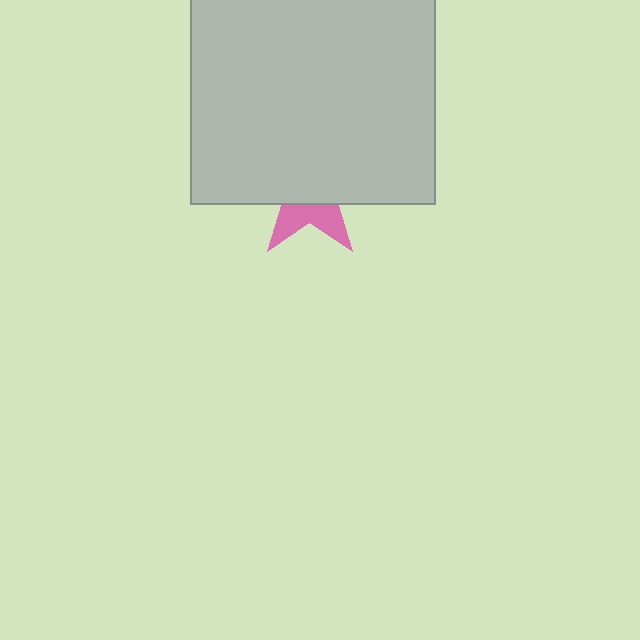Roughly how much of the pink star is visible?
A small part of it is visible (roughly 33%).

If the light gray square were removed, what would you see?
You would see the complete pink star.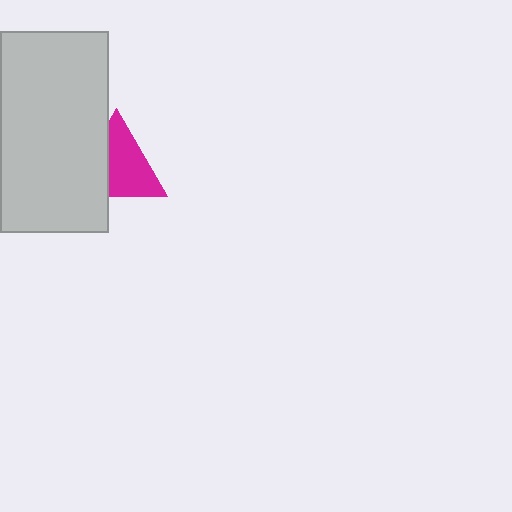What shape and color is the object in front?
The object in front is a light gray rectangle.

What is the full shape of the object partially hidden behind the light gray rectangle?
The partially hidden object is a magenta triangle.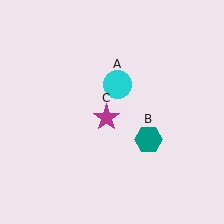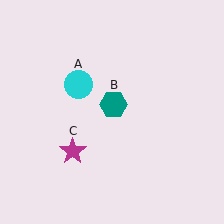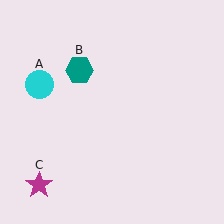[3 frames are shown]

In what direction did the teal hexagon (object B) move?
The teal hexagon (object B) moved up and to the left.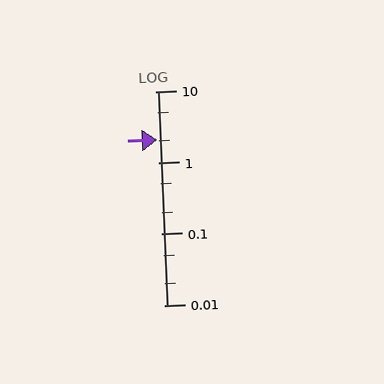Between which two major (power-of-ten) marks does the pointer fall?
The pointer is between 1 and 10.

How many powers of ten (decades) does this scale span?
The scale spans 3 decades, from 0.01 to 10.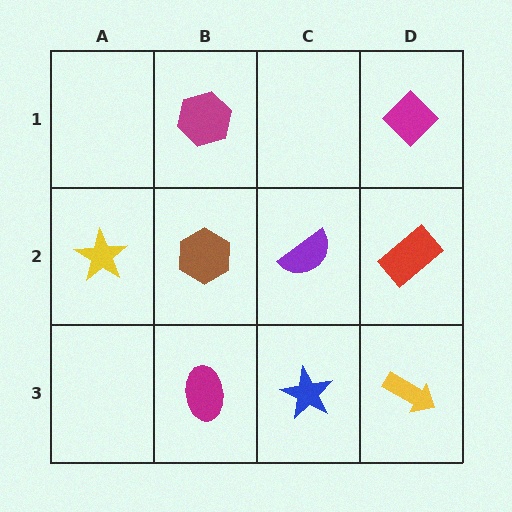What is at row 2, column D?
A red rectangle.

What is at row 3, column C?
A blue star.